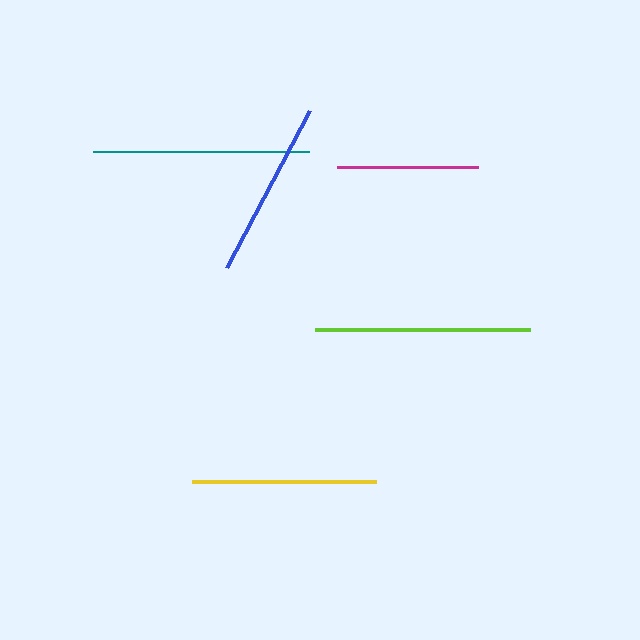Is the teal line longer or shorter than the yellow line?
The teal line is longer than the yellow line.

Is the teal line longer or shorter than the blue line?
The teal line is longer than the blue line.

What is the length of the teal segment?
The teal segment is approximately 216 pixels long.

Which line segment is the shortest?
The magenta line is the shortest at approximately 141 pixels.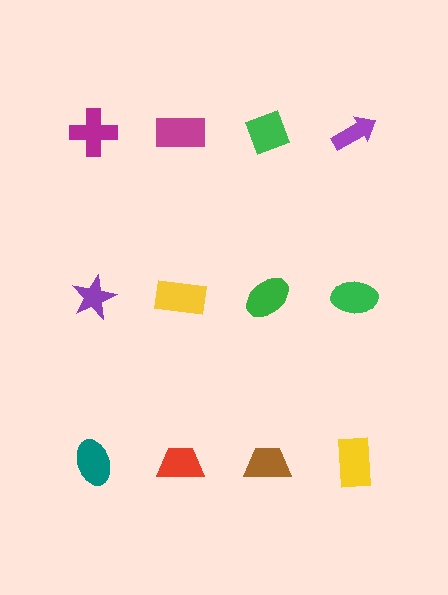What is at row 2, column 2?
A yellow rectangle.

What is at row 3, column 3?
A brown trapezoid.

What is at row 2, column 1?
A purple star.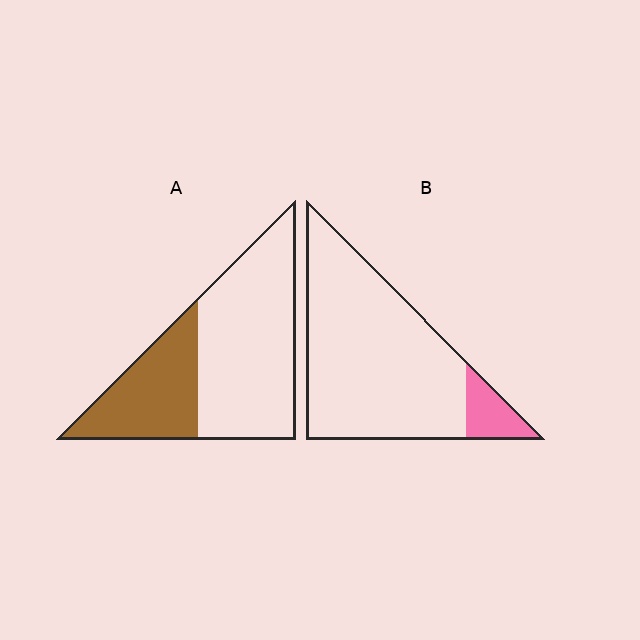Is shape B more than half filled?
No.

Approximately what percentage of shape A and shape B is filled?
A is approximately 35% and B is approximately 10%.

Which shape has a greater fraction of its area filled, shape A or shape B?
Shape A.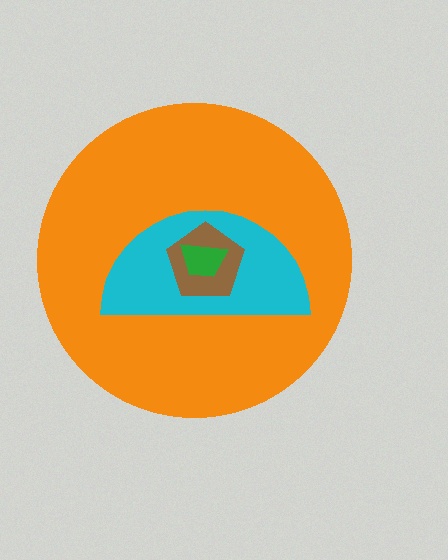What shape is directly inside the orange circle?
The cyan semicircle.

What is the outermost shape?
The orange circle.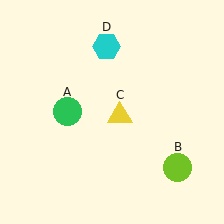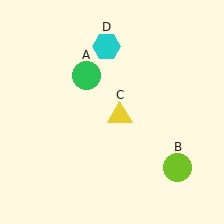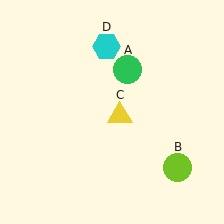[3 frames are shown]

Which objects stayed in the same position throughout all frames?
Lime circle (object B) and yellow triangle (object C) and cyan hexagon (object D) remained stationary.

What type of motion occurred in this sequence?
The green circle (object A) rotated clockwise around the center of the scene.